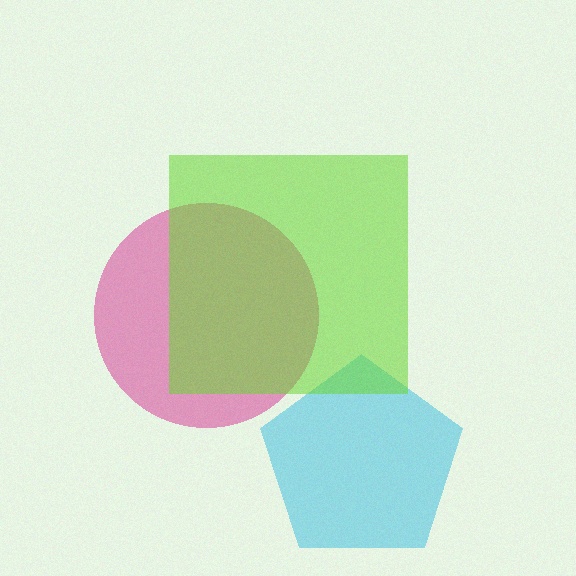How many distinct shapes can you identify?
There are 3 distinct shapes: a cyan pentagon, a magenta circle, a lime square.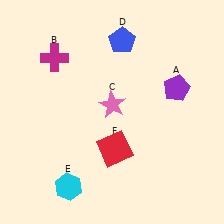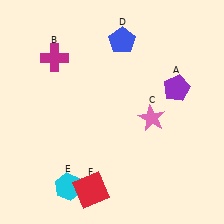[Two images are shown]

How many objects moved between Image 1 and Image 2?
2 objects moved between the two images.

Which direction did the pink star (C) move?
The pink star (C) moved right.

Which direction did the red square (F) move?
The red square (F) moved down.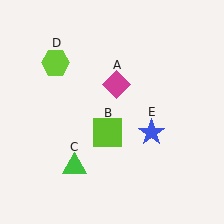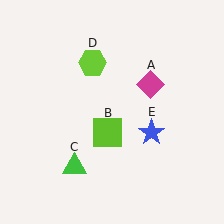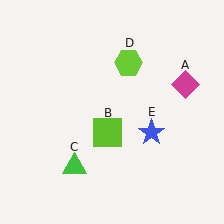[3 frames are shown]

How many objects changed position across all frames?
2 objects changed position: magenta diamond (object A), lime hexagon (object D).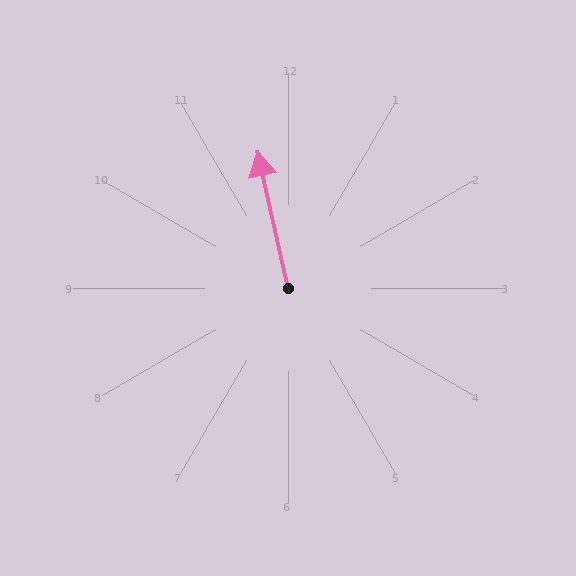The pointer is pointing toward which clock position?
Roughly 12 o'clock.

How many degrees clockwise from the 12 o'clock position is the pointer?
Approximately 347 degrees.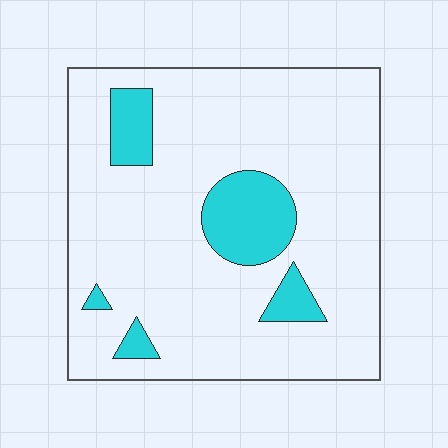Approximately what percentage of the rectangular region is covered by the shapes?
Approximately 15%.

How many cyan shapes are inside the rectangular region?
5.